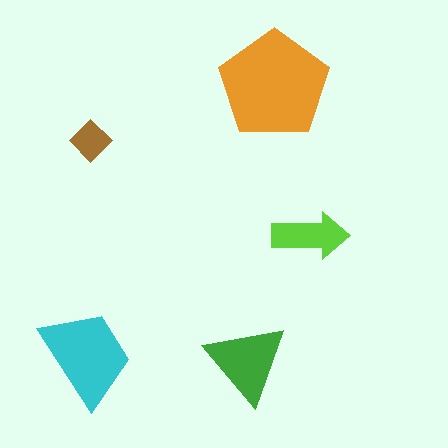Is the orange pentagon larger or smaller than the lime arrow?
Larger.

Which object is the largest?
The orange pentagon.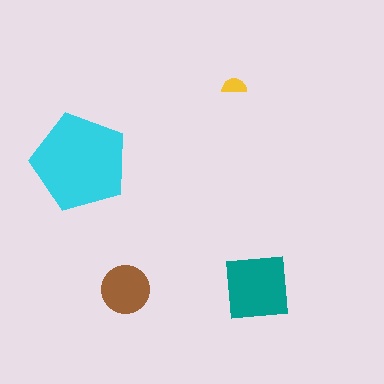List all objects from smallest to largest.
The yellow semicircle, the brown circle, the teal square, the cyan pentagon.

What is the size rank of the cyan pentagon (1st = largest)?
1st.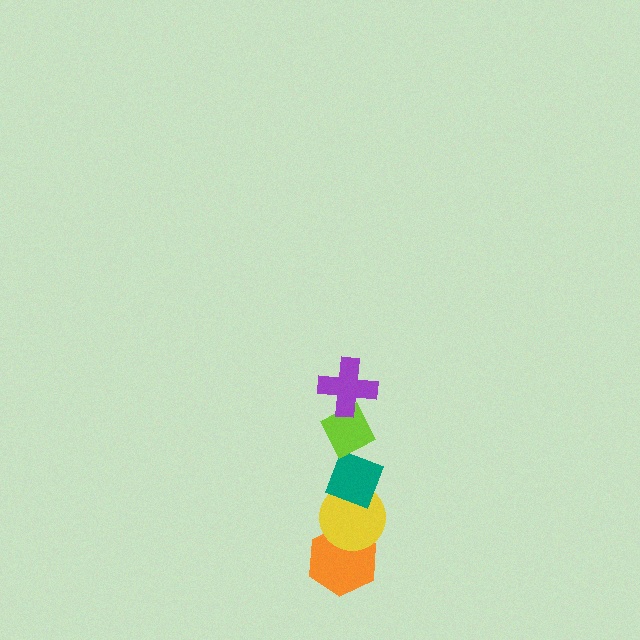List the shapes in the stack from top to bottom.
From top to bottom: the purple cross, the lime diamond, the teal diamond, the yellow circle, the orange hexagon.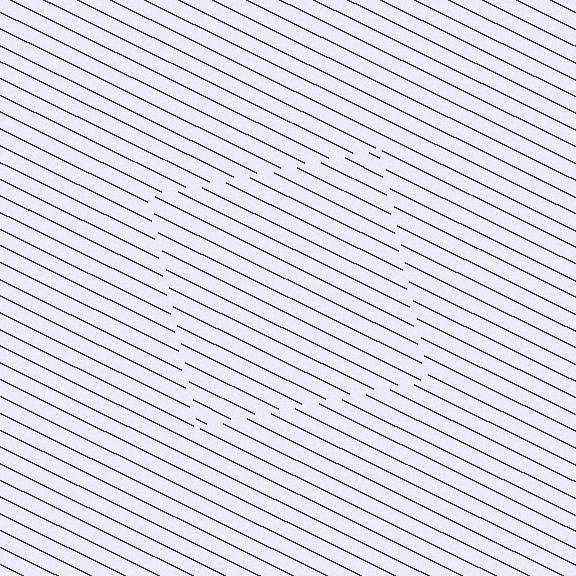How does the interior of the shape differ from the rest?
The interior of the shape contains the same grating, shifted by half a period — the contour is defined by the phase discontinuity where line-ends from the inner and outer gratings abut.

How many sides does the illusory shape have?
4 sides — the line-ends trace a square.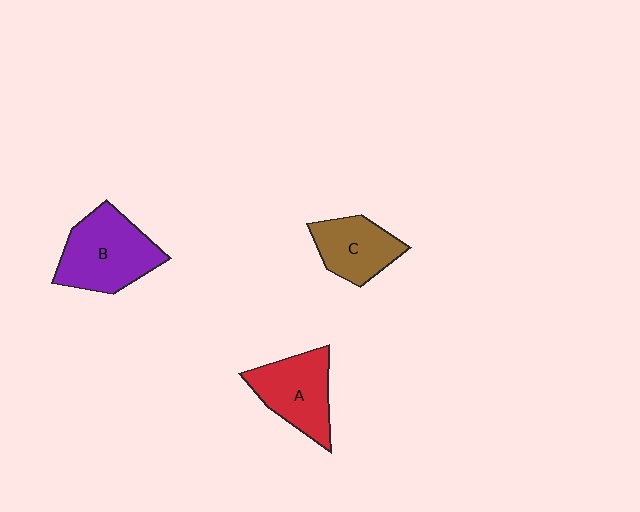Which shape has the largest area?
Shape B (purple).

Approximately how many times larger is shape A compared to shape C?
Approximately 1.2 times.